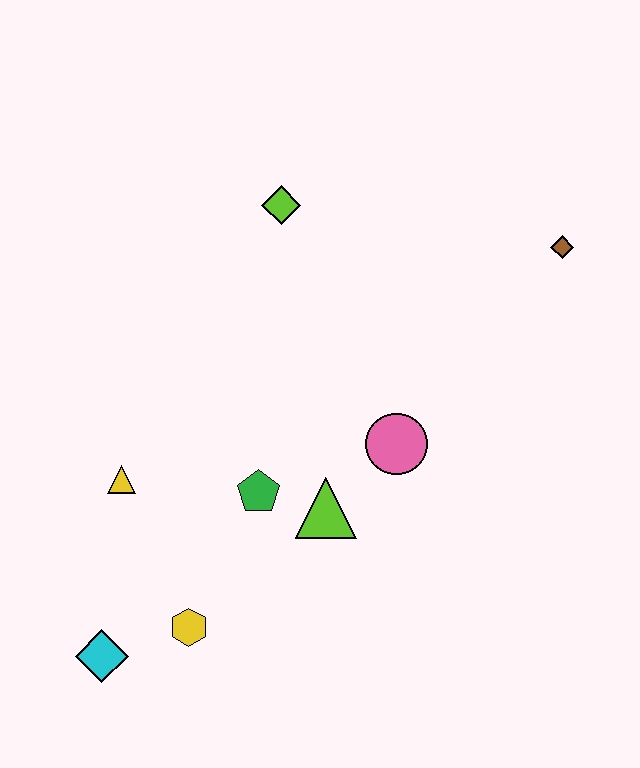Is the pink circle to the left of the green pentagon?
No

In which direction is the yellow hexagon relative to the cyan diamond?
The yellow hexagon is to the right of the cyan diamond.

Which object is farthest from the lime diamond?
The cyan diamond is farthest from the lime diamond.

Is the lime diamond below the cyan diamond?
No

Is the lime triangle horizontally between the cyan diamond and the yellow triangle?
No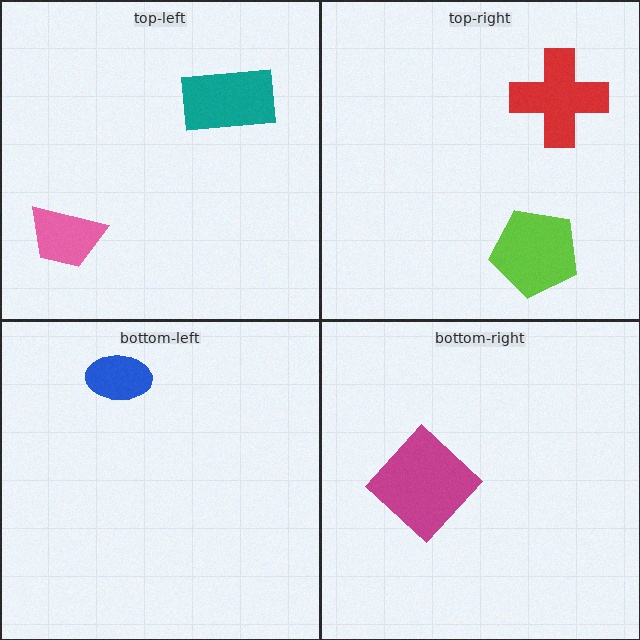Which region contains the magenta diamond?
The bottom-right region.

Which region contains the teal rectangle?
The top-left region.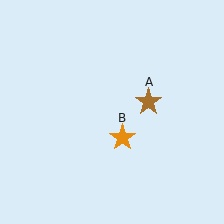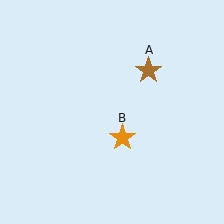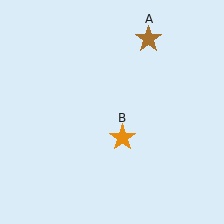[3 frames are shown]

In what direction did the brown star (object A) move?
The brown star (object A) moved up.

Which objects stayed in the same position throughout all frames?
Orange star (object B) remained stationary.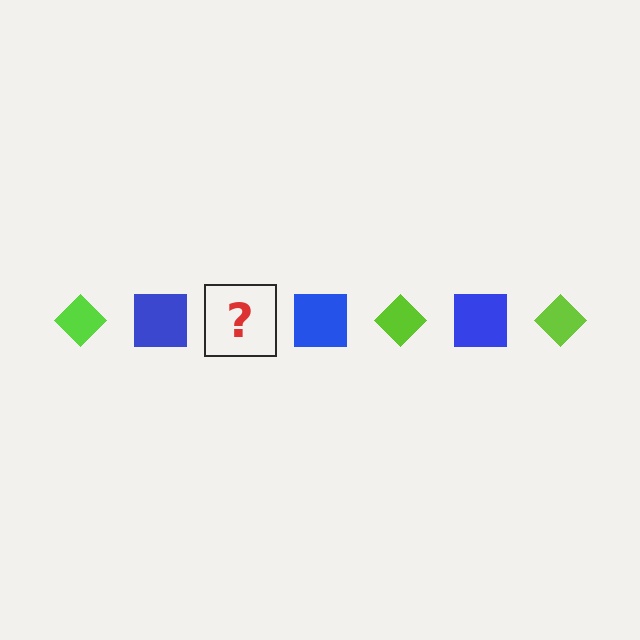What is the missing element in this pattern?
The missing element is a lime diamond.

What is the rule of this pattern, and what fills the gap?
The rule is that the pattern alternates between lime diamond and blue square. The gap should be filled with a lime diamond.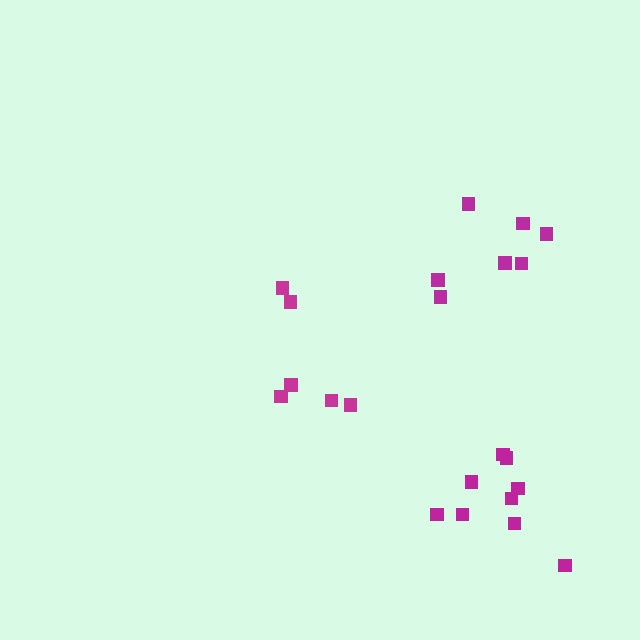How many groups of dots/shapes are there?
There are 3 groups.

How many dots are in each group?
Group 1: 9 dots, Group 2: 6 dots, Group 3: 7 dots (22 total).